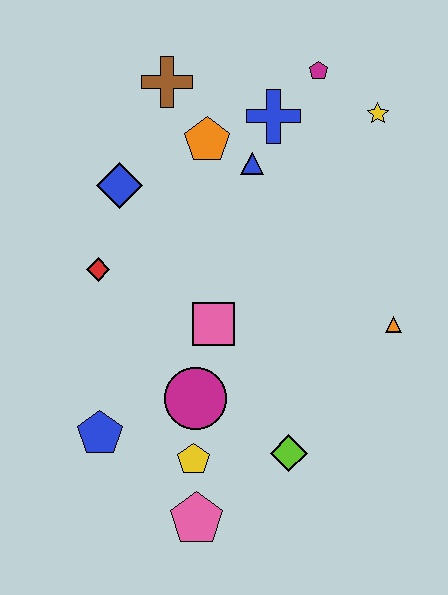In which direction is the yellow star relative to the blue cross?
The yellow star is to the right of the blue cross.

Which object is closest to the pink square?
The magenta circle is closest to the pink square.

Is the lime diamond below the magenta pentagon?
Yes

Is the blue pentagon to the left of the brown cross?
Yes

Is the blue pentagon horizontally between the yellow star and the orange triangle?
No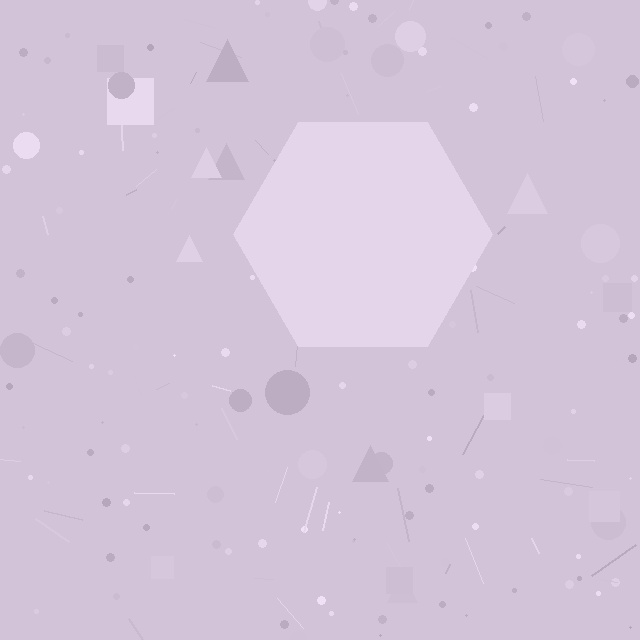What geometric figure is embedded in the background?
A hexagon is embedded in the background.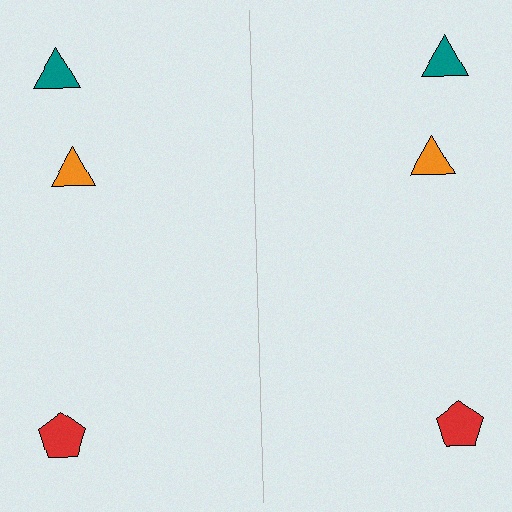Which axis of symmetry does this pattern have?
The pattern has a vertical axis of symmetry running through the center of the image.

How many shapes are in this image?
There are 6 shapes in this image.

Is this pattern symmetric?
Yes, this pattern has bilateral (reflection) symmetry.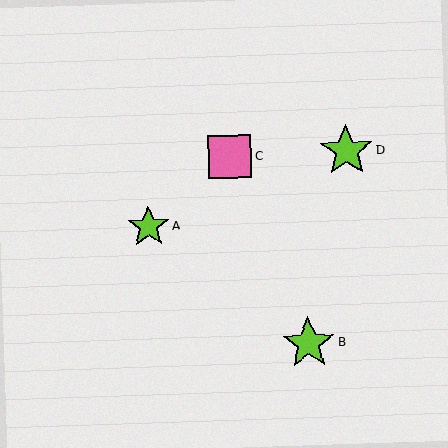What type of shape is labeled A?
Shape A is a lime star.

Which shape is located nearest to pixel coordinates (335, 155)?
The lime star (labeled D) at (347, 151) is nearest to that location.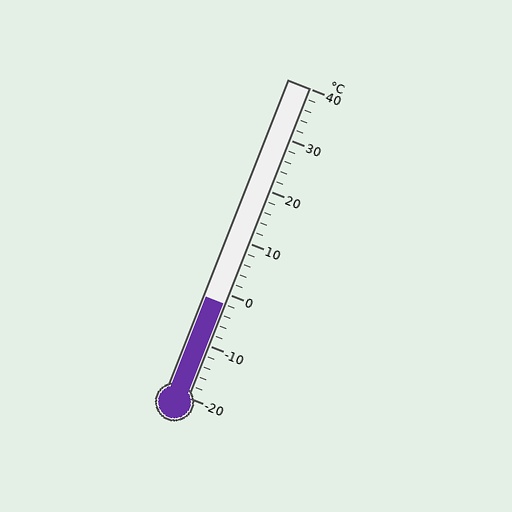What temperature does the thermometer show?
The thermometer shows approximately -2°C.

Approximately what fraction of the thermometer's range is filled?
The thermometer is filled to approximately 30% of its range.